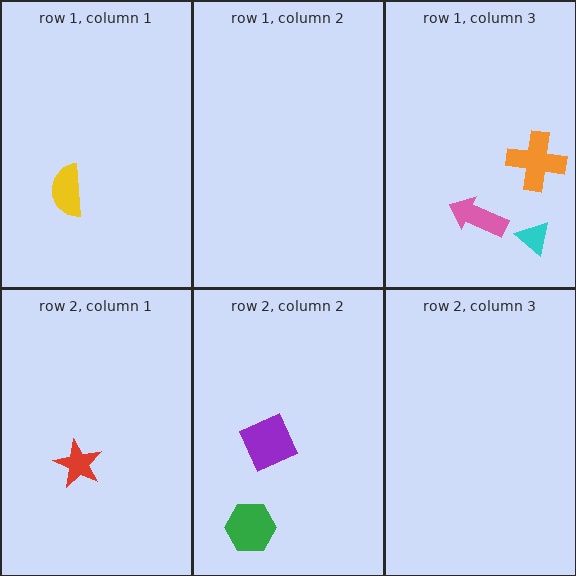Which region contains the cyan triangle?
The row 1, column 3 region.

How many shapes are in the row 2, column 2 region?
2.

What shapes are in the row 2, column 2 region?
The green hexagon, the purple diamond.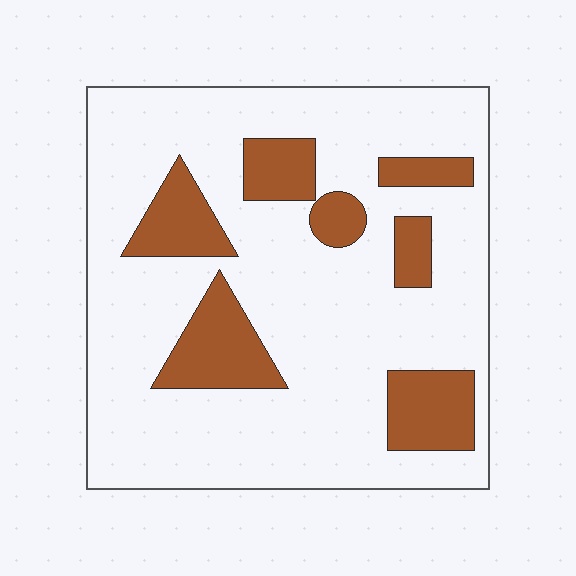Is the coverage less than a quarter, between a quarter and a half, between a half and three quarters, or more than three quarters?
Less than a quarter.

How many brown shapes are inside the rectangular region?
7.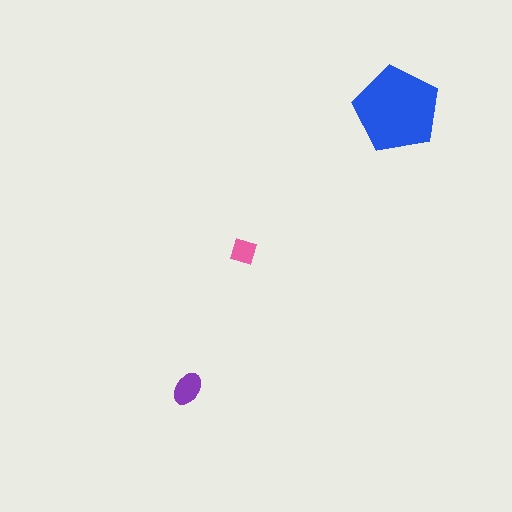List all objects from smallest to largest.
The pink diamond, the purple ellipse, the blue pentagon.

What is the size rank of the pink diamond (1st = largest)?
3rd.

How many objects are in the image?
There are 3 objects in the image.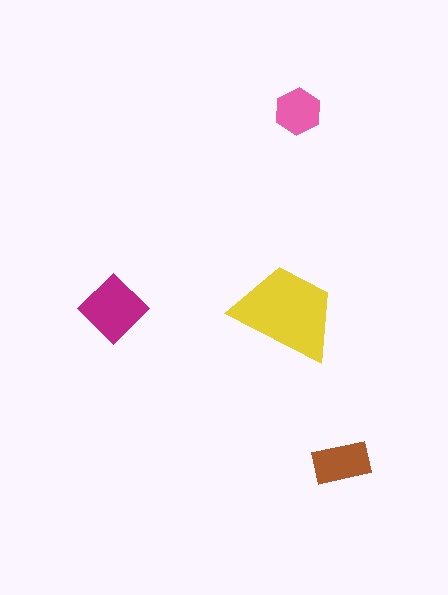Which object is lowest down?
The brown rectangle is bottommost.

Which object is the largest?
The yellow trapezoid.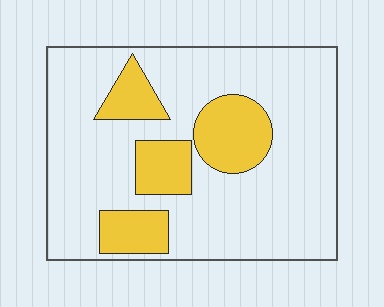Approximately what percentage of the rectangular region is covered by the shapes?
Approximately 20%.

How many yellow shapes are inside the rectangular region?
4.